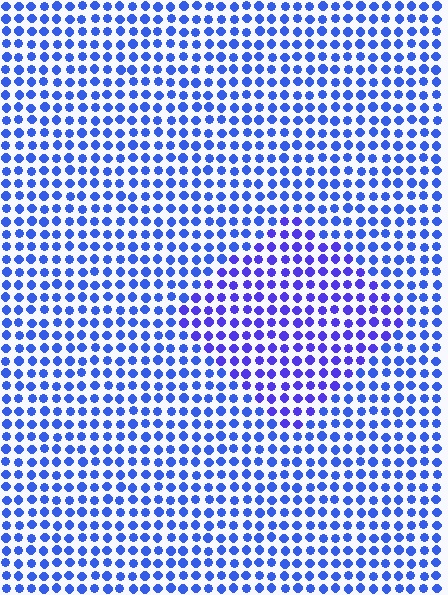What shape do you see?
I see a diamond.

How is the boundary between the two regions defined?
The boundary is defined purely by a slight shift in hue (about 23 degrees). Spacing, size, and orientation are identical on both sides.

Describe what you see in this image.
The image is filled with small blue elements in a uniform arrangement. A diamond-shaped region is visible where the elements are tinted to a slightly different hue, forming a subtle color boundary.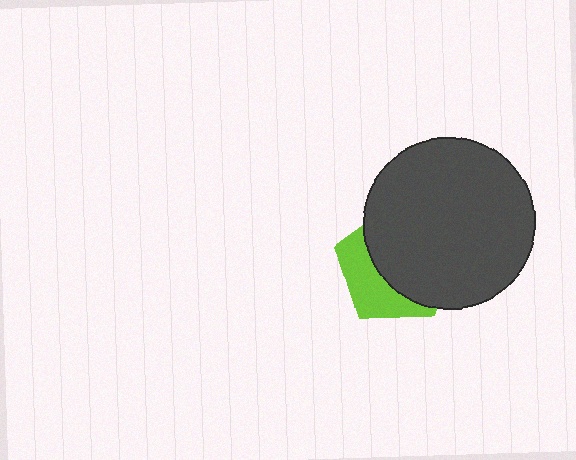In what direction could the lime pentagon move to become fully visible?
The lime pentagon could move left. That would shift it out from behind the dark gray circle entirely.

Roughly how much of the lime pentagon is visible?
A small part of it is visible (roughly 37%).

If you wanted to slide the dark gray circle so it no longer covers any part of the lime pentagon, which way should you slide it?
Slide it right — that is the most direct way to separate the two shapes.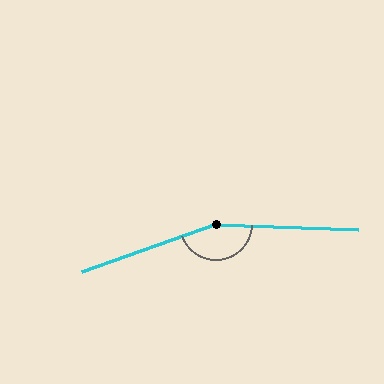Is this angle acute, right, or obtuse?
It is obtuse.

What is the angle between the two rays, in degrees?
Approximately 158 degrees.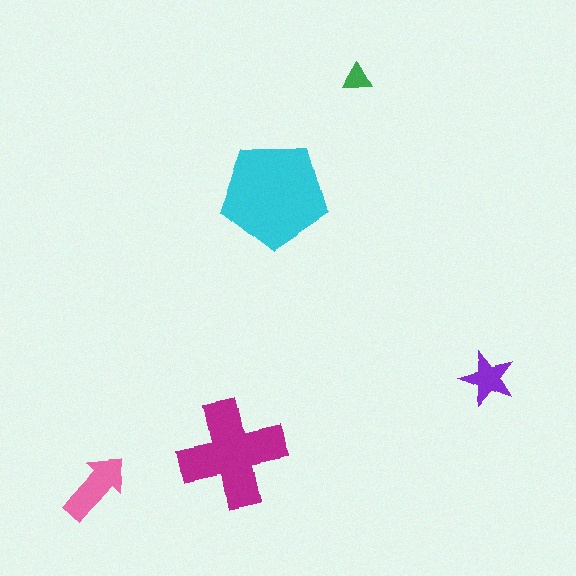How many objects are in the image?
There are 5 objects in the image.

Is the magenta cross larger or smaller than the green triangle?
Larger.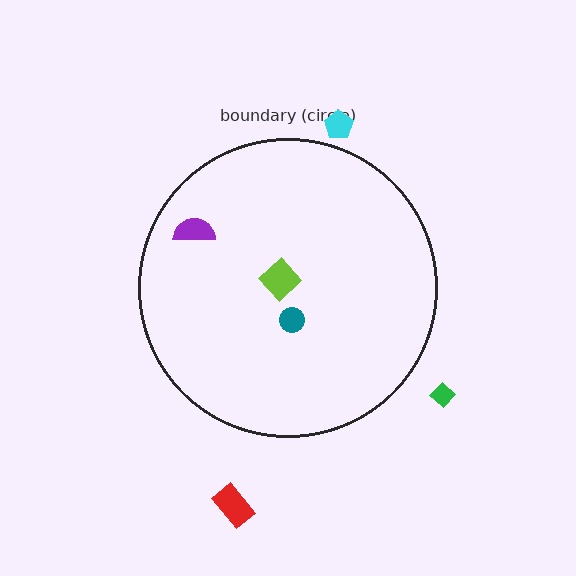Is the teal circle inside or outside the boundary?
Inside.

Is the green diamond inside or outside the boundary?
Outside.